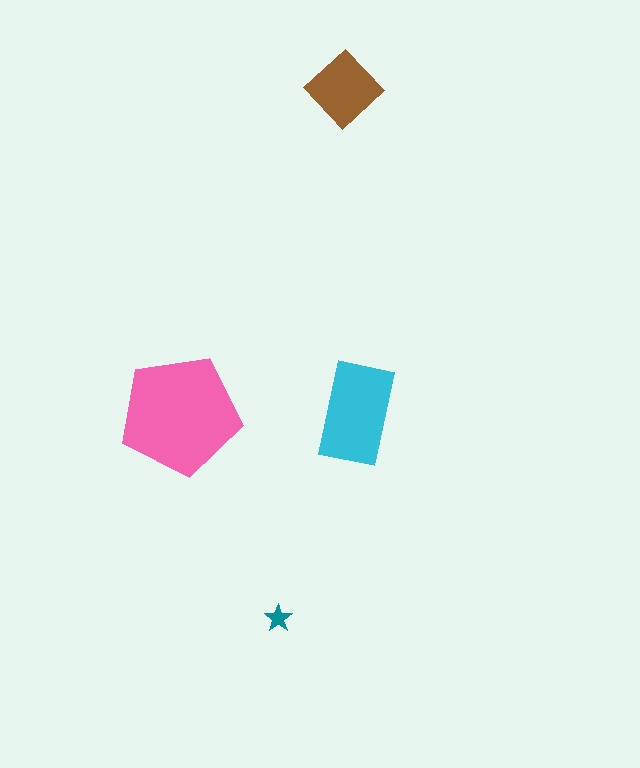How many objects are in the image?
There are 4 objects in the image.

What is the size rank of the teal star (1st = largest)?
4th.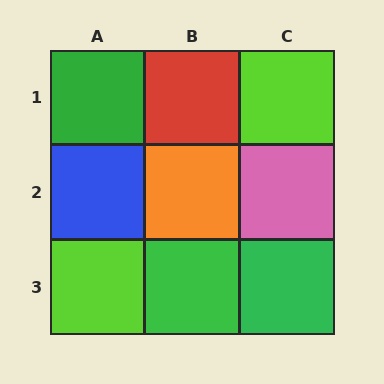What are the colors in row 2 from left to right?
Blue, orange, pink.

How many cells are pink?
1 cell is pink.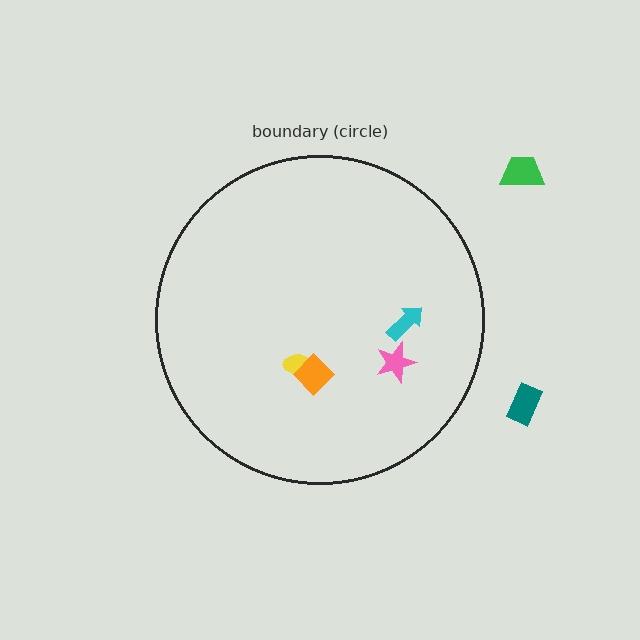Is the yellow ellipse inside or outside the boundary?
Inside.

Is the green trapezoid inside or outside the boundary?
Outside.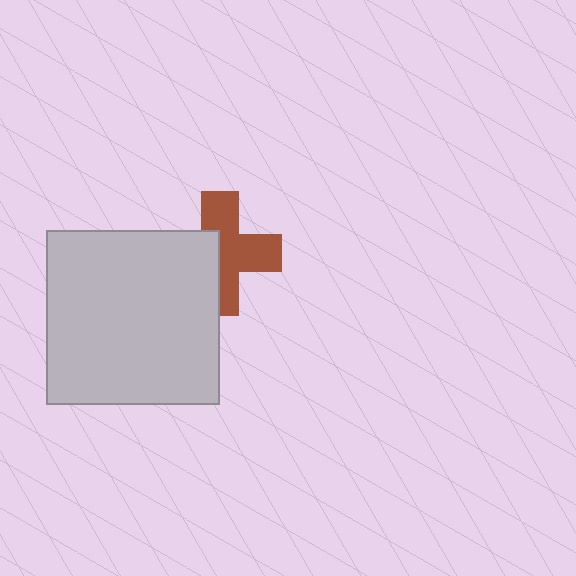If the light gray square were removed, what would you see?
You would see the complete brown cross.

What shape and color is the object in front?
The object in front is a light gray square.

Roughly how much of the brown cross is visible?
About half of it is visible (roughly 60%).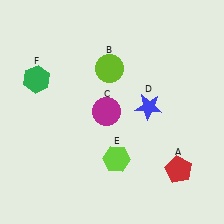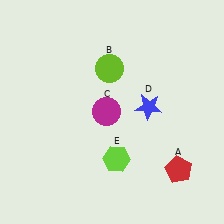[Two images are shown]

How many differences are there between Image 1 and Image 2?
There is 1 difference between the two images.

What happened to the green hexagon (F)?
The green hexagon (F) was removed in Image 2. It was in the top-left area of Image 1.